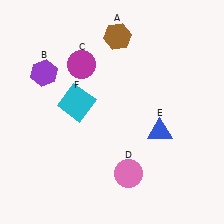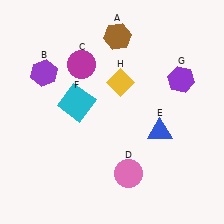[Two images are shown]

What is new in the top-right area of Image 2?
A yellow diamond (H) was added in the top-right area of Image 2.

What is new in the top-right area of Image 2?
A purple hexagon (G) was added in the top-right area of Image 2.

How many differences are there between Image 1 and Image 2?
There are 2 differences between the two images.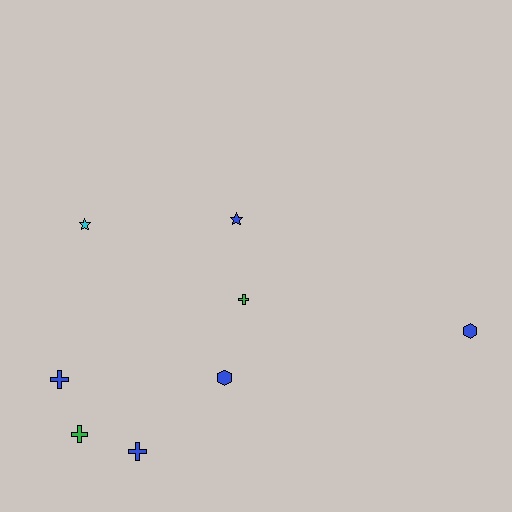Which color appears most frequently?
Blue, with 5 objects.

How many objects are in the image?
There are 8 objects.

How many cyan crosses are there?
There are no cyan crosses.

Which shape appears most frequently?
Cross, with 4 objects.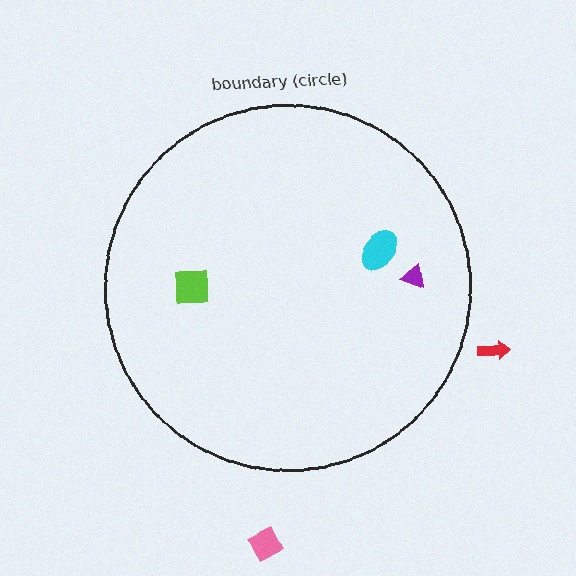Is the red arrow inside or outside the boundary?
Outside.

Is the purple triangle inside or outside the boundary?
Inside.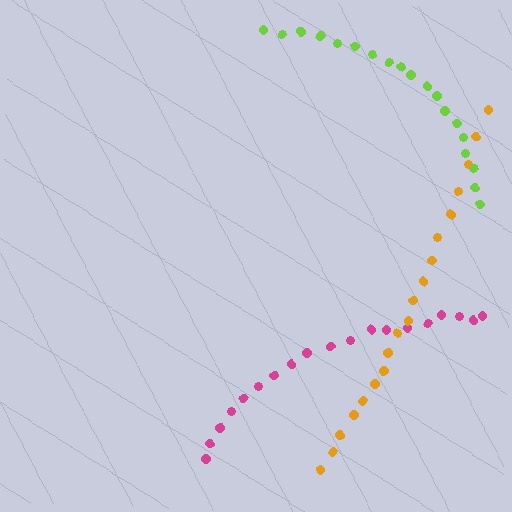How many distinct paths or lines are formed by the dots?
There are 3 distinct paths.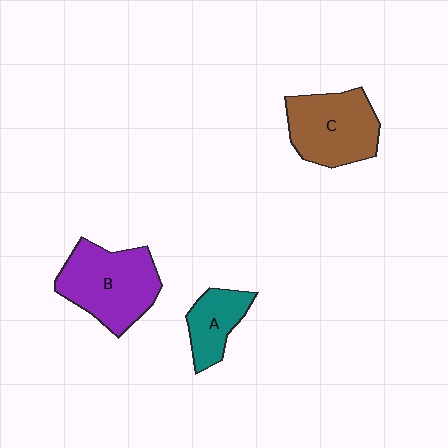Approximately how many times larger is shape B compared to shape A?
Approximately 1.9 times.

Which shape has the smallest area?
Shape A (teal).